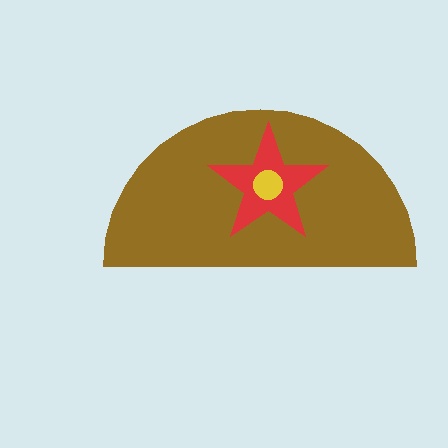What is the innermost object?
The yellow circle.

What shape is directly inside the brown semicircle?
The red star.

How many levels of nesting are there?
3.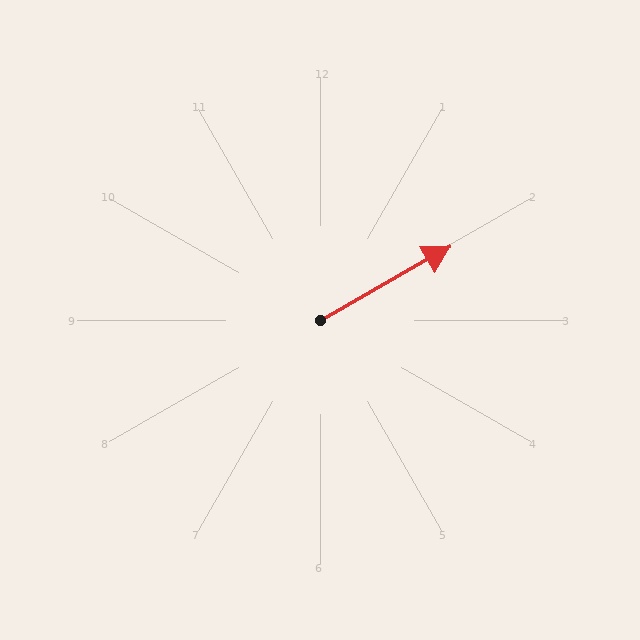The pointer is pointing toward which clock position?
Roughly 2 o'clock.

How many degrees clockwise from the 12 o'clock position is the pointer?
Approximately 60 degrees.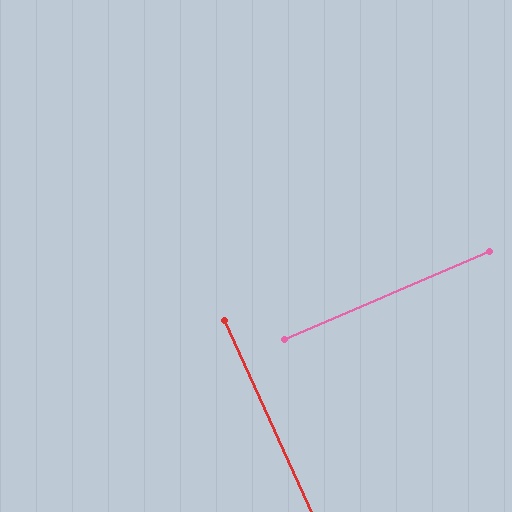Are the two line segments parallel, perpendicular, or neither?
Perpendicular — they meet at approximately 89°.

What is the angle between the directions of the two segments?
Approximately 89 degrees.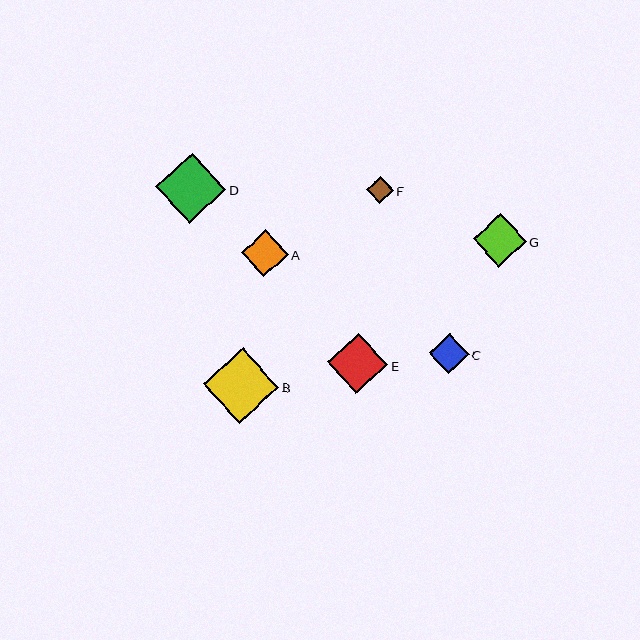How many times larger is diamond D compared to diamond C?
Diamond D is approximately 1.8 times the size of diamond C.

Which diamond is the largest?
Diamond B is the largest with a size of approximately 76 pixels.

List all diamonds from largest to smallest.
From largest to smallest: B, D, E, G, A, C, F.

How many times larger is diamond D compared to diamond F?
Diamond D is approximately 2.6 times the size of diamond F.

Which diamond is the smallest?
Diamond F is the smallest with a size of approximately 27 pixels.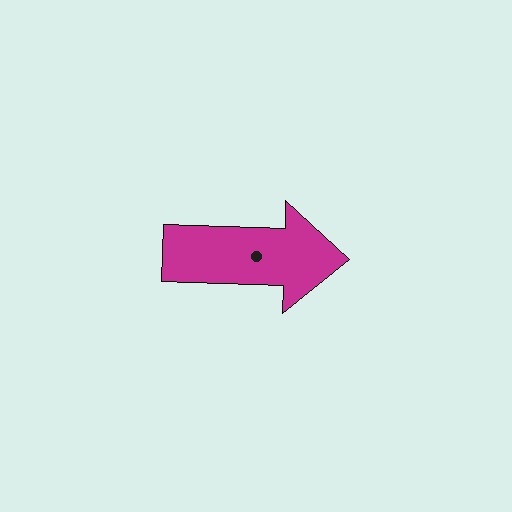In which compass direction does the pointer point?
East.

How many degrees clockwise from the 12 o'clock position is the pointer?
Approximately 92 degrees.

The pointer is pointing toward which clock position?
Roughly 3 o'clock.